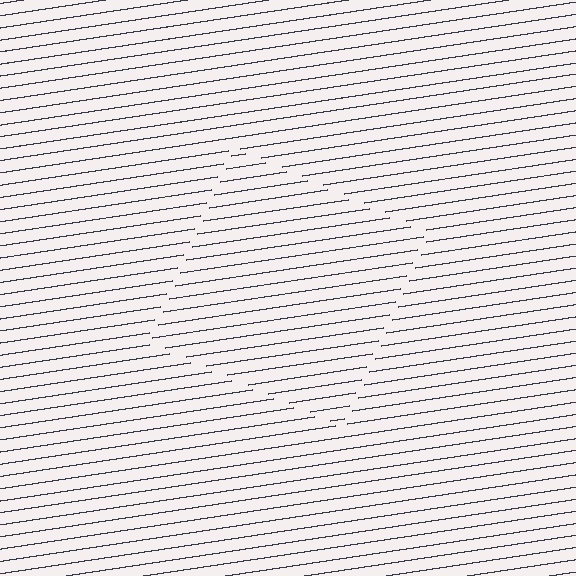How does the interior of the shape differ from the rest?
The interior of the shape contains the same grating, shifted by half a period — the contour is defined by the phase discontinuity where line-ends from the inner and outer gratings abut.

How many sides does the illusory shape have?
4 sides — the line-ends trace a square.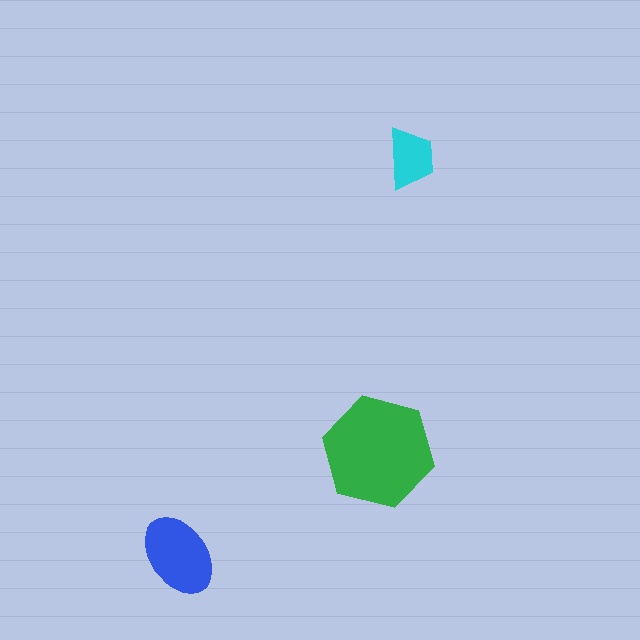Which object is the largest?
The green hexagon.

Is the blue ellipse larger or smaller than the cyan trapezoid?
Larger.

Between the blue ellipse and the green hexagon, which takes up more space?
The green hexagon.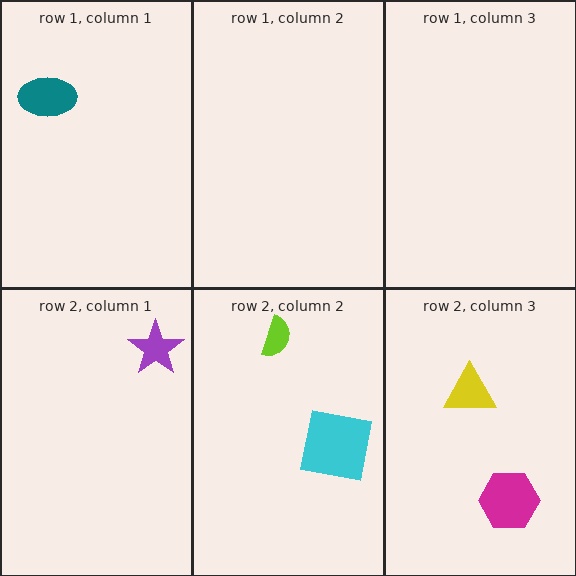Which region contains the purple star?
The row 2, column 1 region.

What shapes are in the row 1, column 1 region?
The teal ellipse.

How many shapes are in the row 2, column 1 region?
1.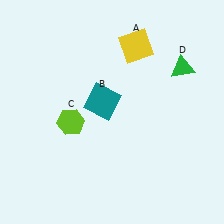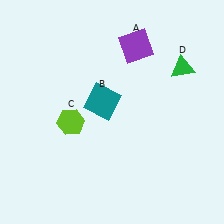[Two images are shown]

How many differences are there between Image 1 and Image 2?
There is 1 difference between the two images.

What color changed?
The square (A) changed from yellow in Image 1 to purple in Image 2.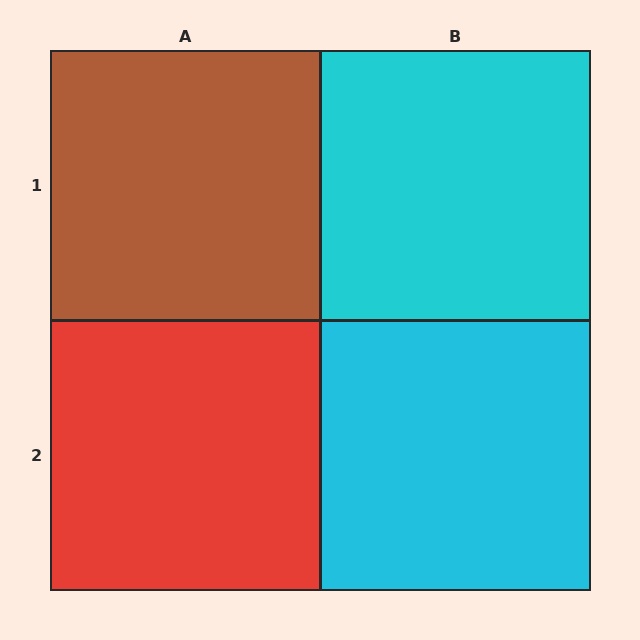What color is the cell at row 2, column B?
Cyan.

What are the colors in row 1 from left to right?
Brown, cyan.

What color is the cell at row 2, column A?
Red.